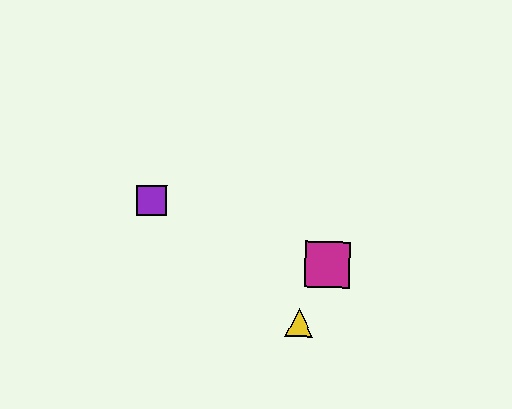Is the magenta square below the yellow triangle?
No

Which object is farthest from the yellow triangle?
The purple square is farthest from the yellow triangle.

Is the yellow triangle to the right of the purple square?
Yes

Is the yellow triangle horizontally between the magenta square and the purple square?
Yes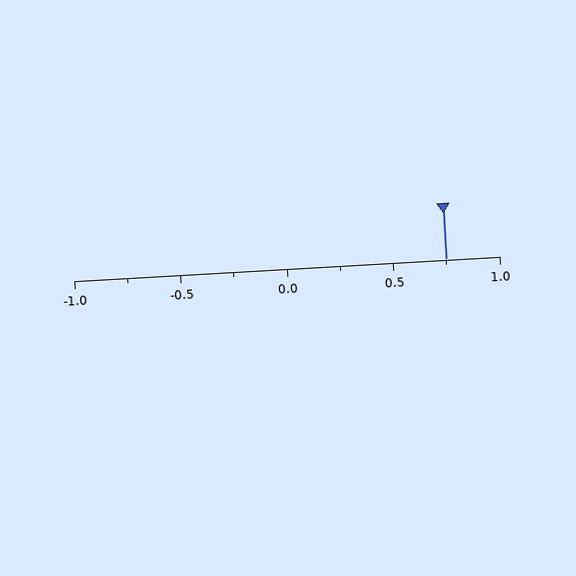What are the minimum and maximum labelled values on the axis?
The axis runs from -1.0 to 1.0.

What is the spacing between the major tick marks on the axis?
The major ticks are spaced 0.5 apart.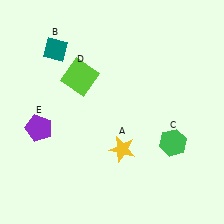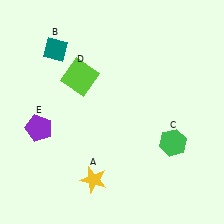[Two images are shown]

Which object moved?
The yellow star (A) moved down.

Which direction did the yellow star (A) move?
The yellow star (A) moved down.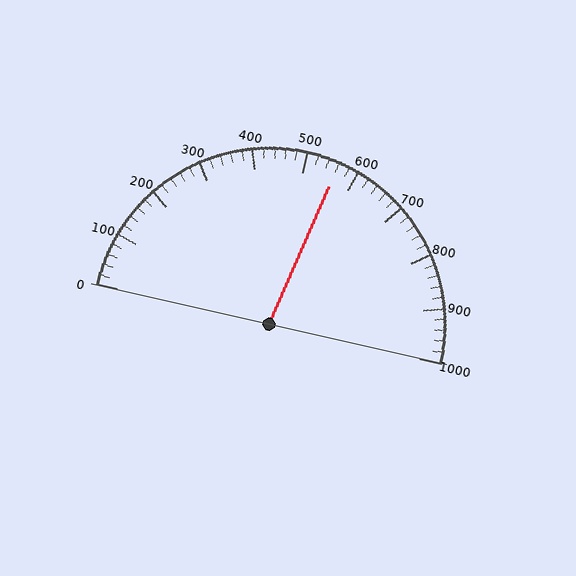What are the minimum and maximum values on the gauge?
The gauge ranges from 0 to 1000.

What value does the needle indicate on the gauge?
The needle indicates approximately 560.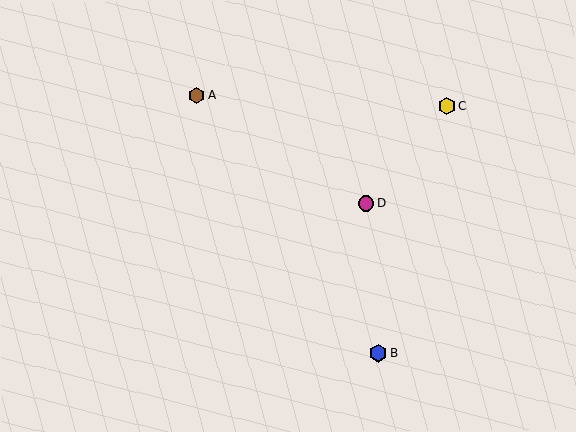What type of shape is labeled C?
Shape C is a yellow hexagon.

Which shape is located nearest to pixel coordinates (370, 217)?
The magenta circle (labeled D) at (366, 204) is nearest to that location.